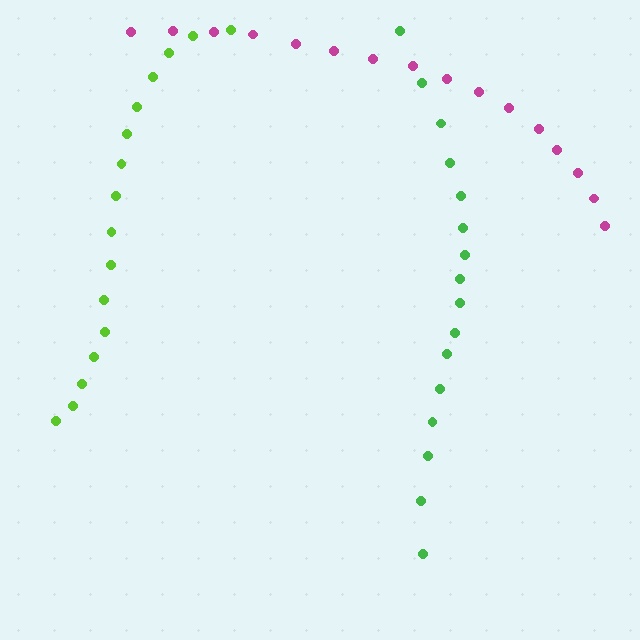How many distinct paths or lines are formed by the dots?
There are 3 distinct paths.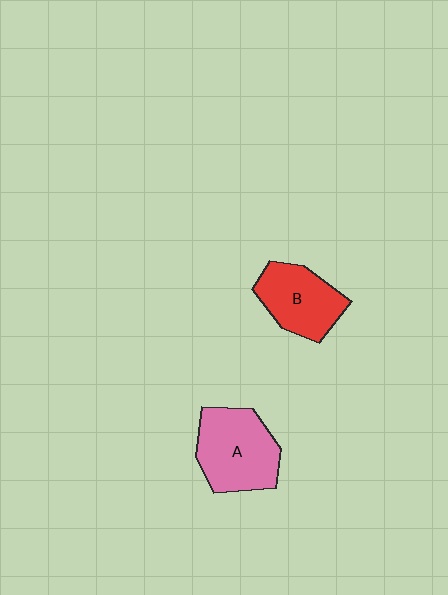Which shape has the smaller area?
Shape B (red).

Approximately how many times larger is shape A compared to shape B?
Approximately 1.2 times.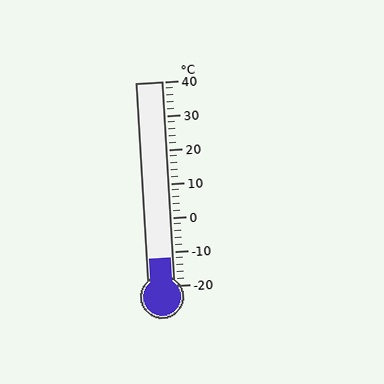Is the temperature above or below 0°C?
The temperature is below 0°C.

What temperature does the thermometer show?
The thermometer shows approximately -12°C.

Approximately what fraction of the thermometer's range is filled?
The thermometer is filled to approximately 15% of its range.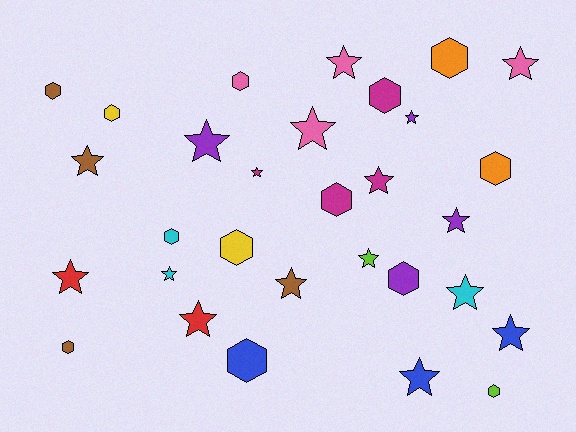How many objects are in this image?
There are 30 objects.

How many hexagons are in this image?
There are 13 hexagons.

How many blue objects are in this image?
There are 3 blue objects.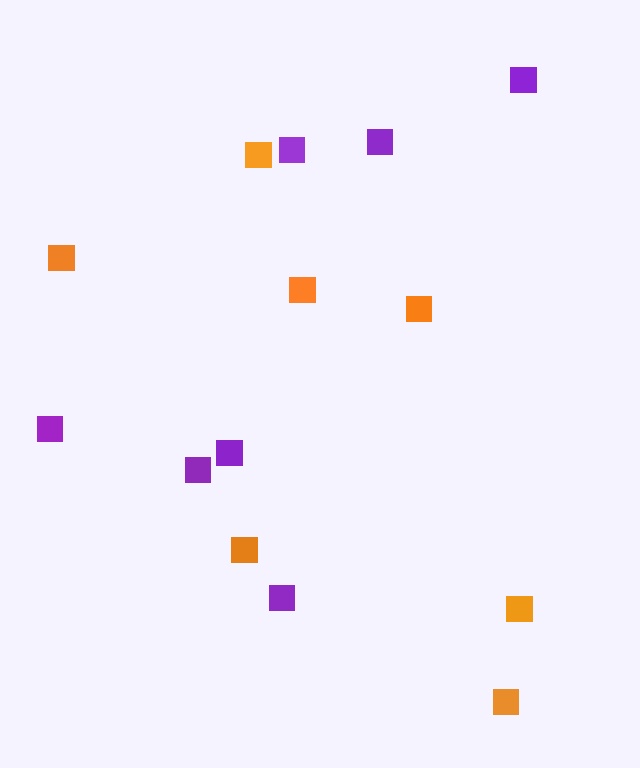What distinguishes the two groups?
There are 2 groups: one group of orange squares (7) and one group of purple squares (7).